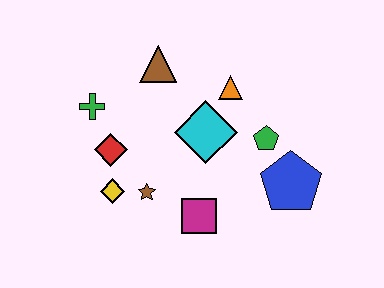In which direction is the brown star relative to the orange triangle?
The brown star is below the orange triangle.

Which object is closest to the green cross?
The red diamond is closest to the green cross.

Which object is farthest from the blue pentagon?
The green cross is farthest from the blue pentagon.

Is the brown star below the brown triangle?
Yes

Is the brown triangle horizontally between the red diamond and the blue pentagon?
Yes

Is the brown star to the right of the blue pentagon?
No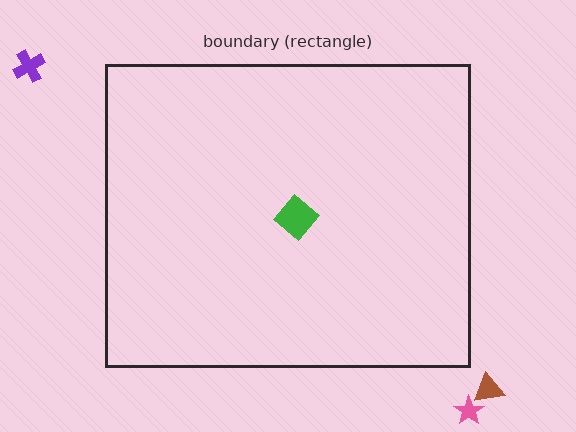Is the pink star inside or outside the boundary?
Outside.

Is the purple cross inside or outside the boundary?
Outside.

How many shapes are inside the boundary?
1 inside, 3 outside.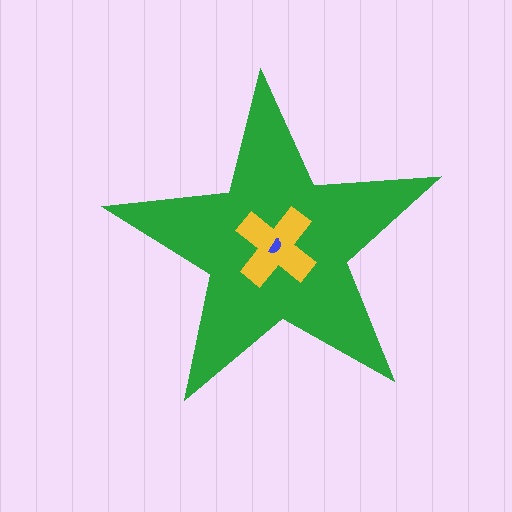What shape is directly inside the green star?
The yellow cross.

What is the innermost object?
The blue semicircle.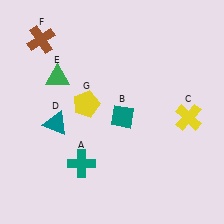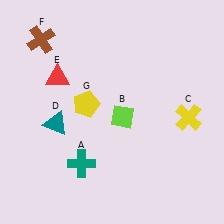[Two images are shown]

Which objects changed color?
B changed from teal to lime. E changed from green to red.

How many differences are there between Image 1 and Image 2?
There are 2 differences between the two images.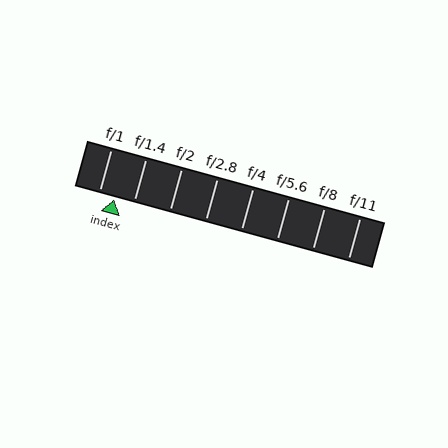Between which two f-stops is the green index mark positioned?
The index mark is between f/1 and f/1.4.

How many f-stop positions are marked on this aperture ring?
There are 8 f-stop positions marked.